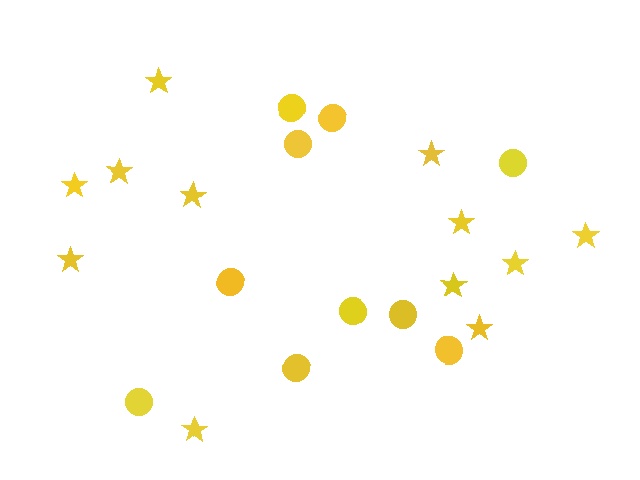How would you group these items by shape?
There are 2 groups: one group of circles (10) and one group of stars (12).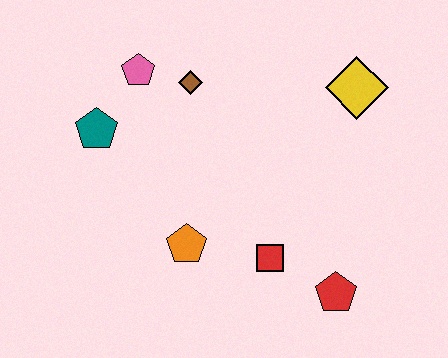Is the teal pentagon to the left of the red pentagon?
Yes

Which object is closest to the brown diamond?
The pink pentagon is closest to the brown diamond.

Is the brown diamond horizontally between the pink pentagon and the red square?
Yes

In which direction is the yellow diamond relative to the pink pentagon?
The yellow diamond is to the right of the pink pentagon.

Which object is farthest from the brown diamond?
The red pentagon is farthest from the brown diamond.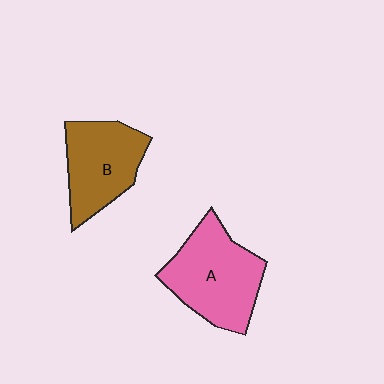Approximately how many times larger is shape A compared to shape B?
Approximately 1.2 times.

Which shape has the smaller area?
Shape B (brown).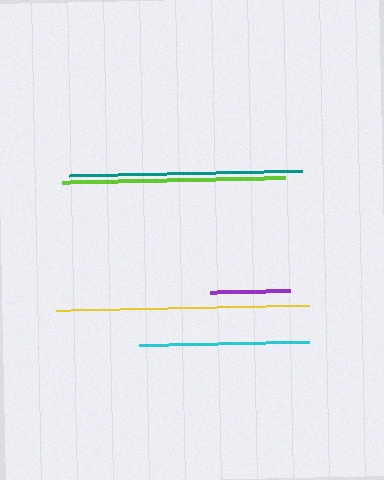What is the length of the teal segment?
The teal segment is approximately 233 pixels long.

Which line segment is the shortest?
The purple line is the shortest at approximately 80 pixels.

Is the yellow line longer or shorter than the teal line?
The yellow line is longer than the teal line.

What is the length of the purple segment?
The purple segment is approximately 80 pixels long.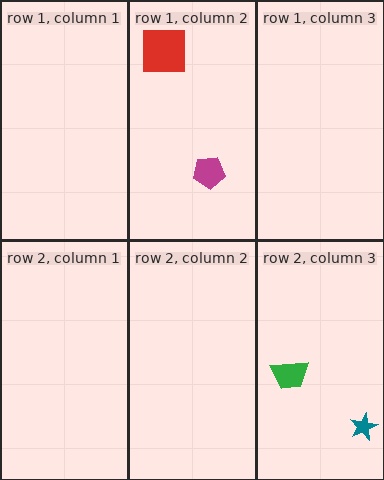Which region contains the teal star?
The row 2, column 3 region.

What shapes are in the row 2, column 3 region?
The teal star, the green trapezoid.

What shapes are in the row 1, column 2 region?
The magenta pentagon, the red square.